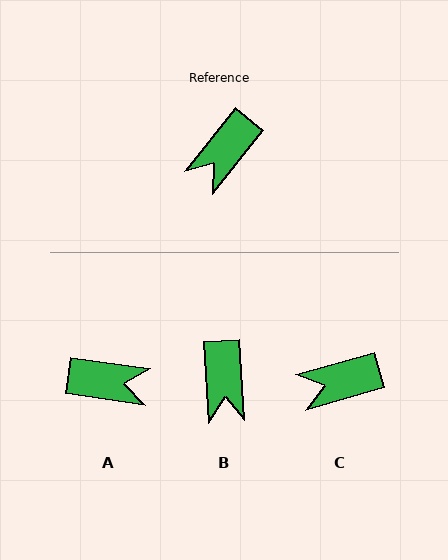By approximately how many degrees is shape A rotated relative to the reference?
Approximately 120 degrees counter-clockwise.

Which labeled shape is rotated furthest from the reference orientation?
A, about 120 degrees away.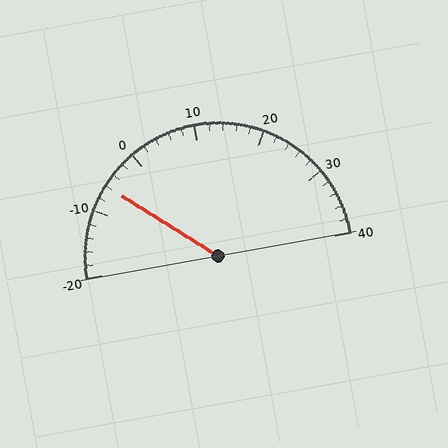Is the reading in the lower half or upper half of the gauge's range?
The reading is in the lower half of the range (-20 to 40).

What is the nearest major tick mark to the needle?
The nearest major tick mark is -10.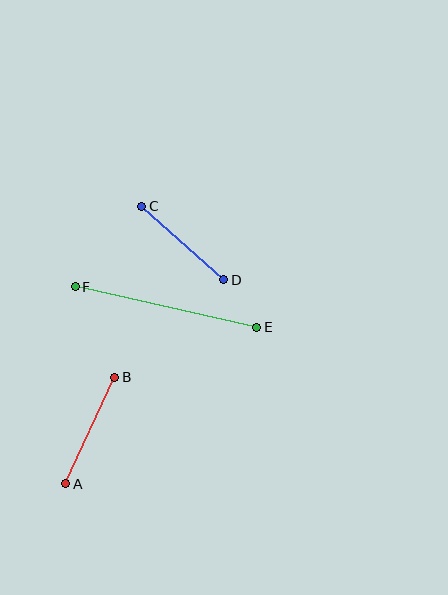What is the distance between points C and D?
The distance is approximately 110 pixels.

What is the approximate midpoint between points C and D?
The midpoint is at approximately (183, 243) pixels.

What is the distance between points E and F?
The distance is approximately 186 pixels.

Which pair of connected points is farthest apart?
Points E and F are farthest apart.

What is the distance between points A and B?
The distance is approximately 118 pixels.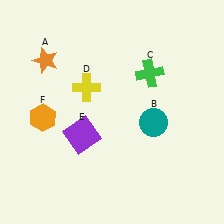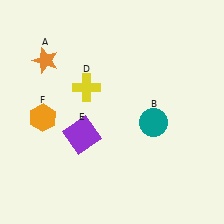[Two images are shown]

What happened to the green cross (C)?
The green cross (C) was removed in Image 2. It was in the top-right area of Image 1.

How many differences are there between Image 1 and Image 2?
There is 1 difference between the two images.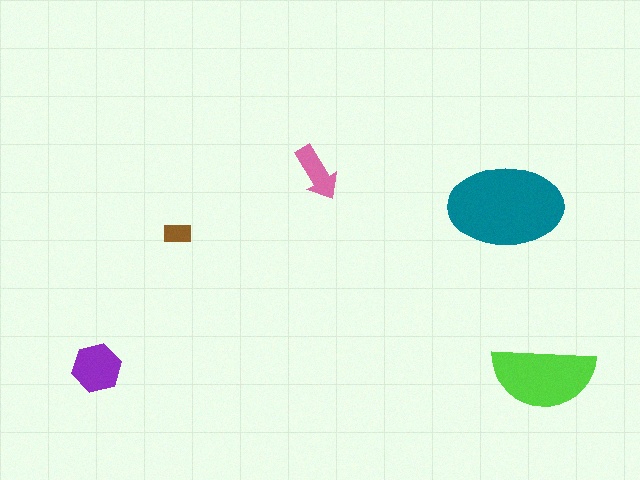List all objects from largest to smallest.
The teal ellipse, the lime semicircle, the purple hexagon, the pink arrow, the brown rectangle.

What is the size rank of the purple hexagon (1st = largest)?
3rd.